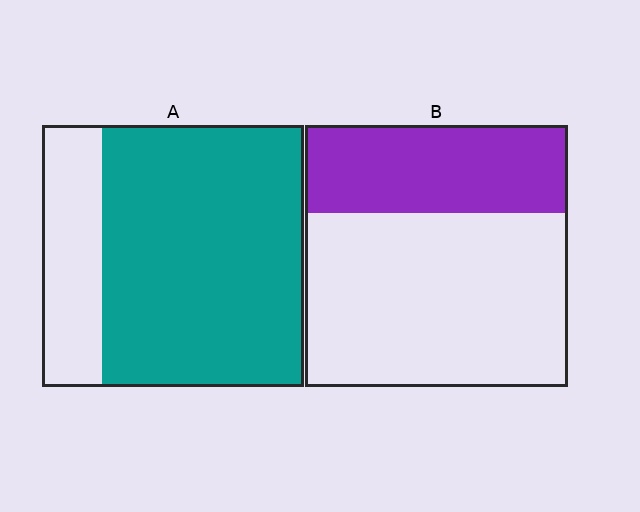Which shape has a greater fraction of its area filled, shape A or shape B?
Shape A.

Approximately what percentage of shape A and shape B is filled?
A is approximately 75% and B is approximately 35%.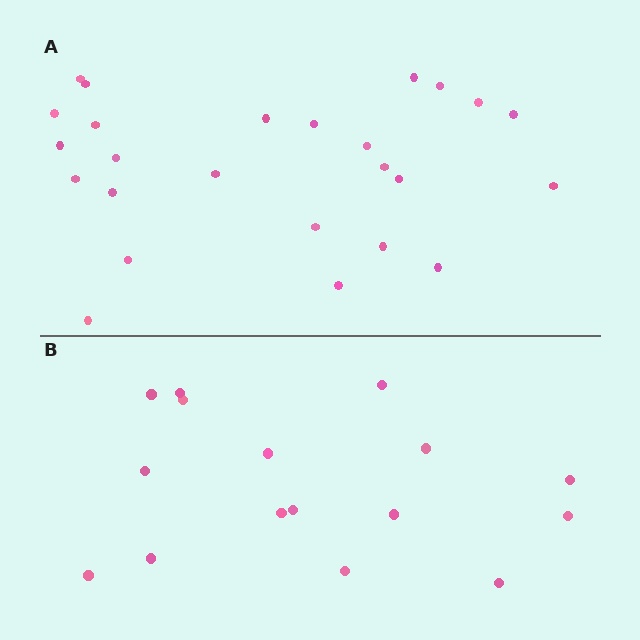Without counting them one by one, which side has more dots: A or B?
Region A (the top region) has more dots.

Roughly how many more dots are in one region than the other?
Region A has roughly 8 or so more dots than region B.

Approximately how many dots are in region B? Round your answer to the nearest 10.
About 20 dots. (The exact count is 16, which rounds to 20.)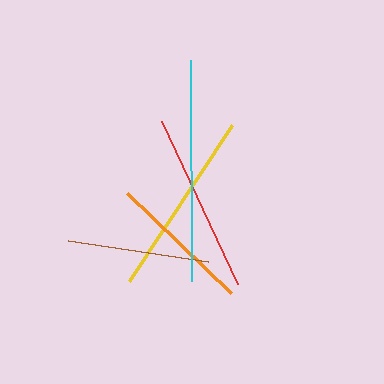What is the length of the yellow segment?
The yellow segment is approximately 187 pixels long.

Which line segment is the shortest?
The brown line is the shortest at approximately 142 pixels.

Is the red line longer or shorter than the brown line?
The red line is longer than the brown line.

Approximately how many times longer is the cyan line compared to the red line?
The cyan line is approximately 1.2 times the length of the red line.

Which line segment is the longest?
The cyan line is the longest at approximately 222 pixels.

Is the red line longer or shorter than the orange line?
The red line is longer than the orange line.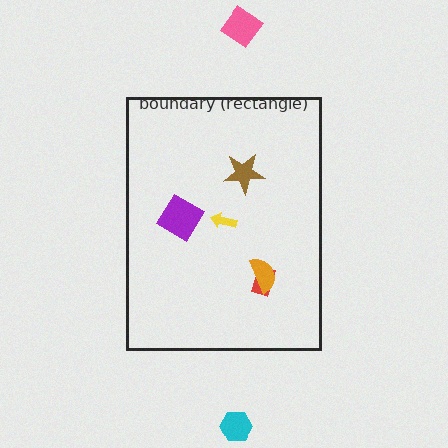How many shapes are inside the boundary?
5 inside, 2 outside.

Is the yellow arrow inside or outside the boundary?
Inside.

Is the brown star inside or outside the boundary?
Inside.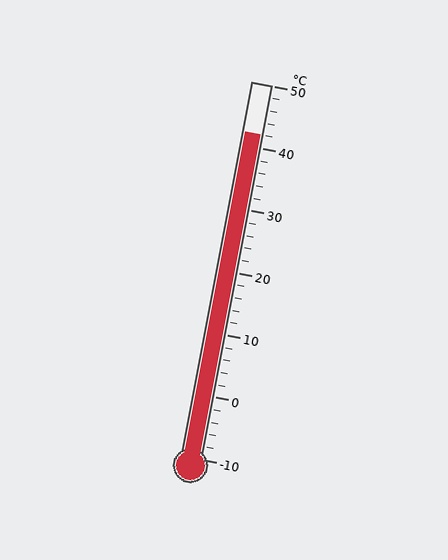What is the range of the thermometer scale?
The thermometer scale ranges from -10°C to 50°C.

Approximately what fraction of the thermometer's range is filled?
The thermometer is filled to approximately 85% of its range.